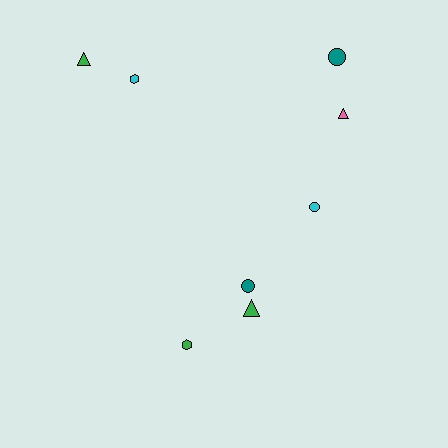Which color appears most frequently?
Green, with 3 objects.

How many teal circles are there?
There are 2 teal circles.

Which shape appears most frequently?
Triangle, with 3 objects.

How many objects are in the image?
There are 8 objects.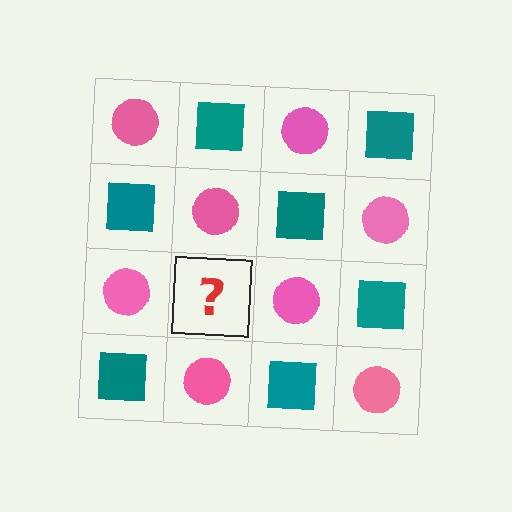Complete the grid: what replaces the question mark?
The question mark should be replaced with a teal square.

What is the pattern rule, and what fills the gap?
The rule is that it alternates pink circle and teal square in a checkerboard pattern. The gap should be filled with a teal square.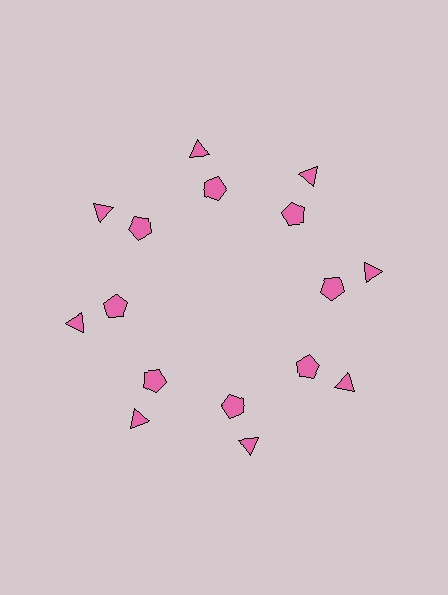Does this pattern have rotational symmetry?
Yes, this pattern has 8-fold rotational symmetry. It looks the same after rotating 45 degrees around the center.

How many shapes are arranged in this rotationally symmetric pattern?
There are 16 shapes, arranged in 8 groups of 2.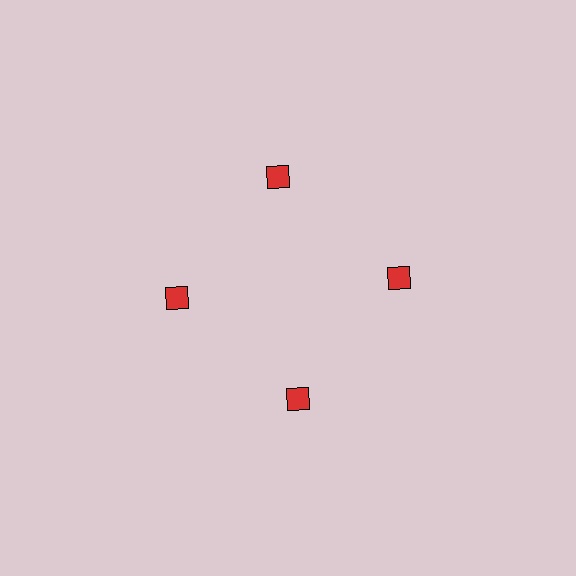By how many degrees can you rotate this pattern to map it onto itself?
The pattern maps onto itself every 90 degrees of rotation.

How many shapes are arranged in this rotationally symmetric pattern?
There are 4 shapes, arranged in 4 groups of 1.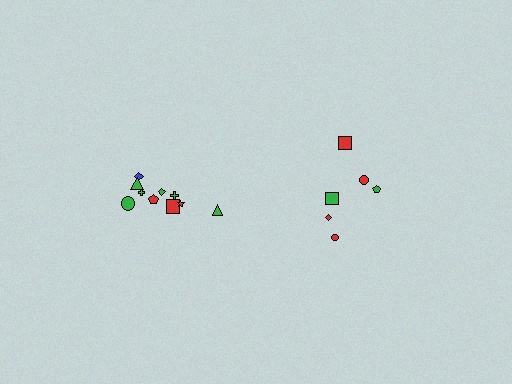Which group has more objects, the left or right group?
The left group.